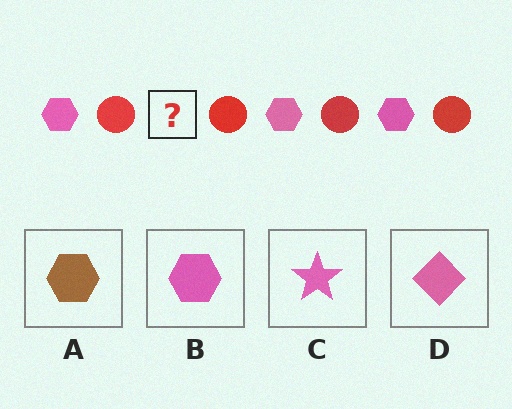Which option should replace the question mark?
Option B.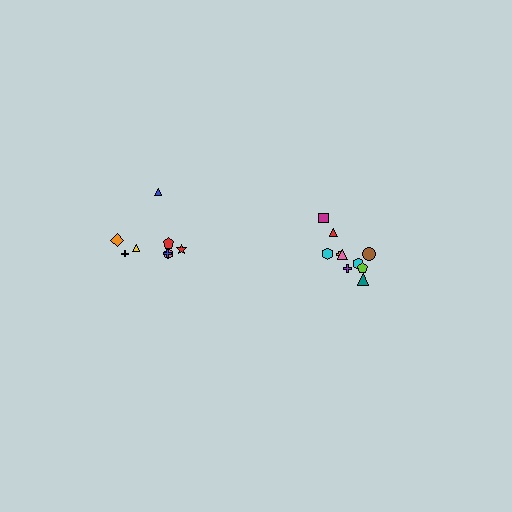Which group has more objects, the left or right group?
The right group.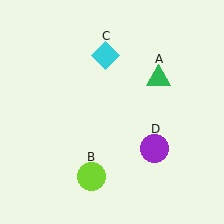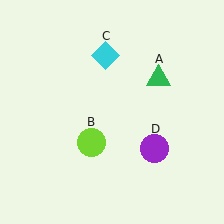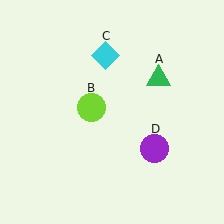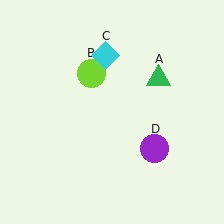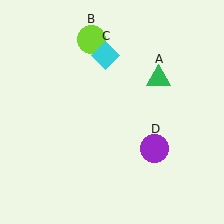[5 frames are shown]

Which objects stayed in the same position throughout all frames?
Green triangle (object A) and cyan diamond (object C) and purple circle (object D) remained stationary.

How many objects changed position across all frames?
1 object changed position: lime circle (object B).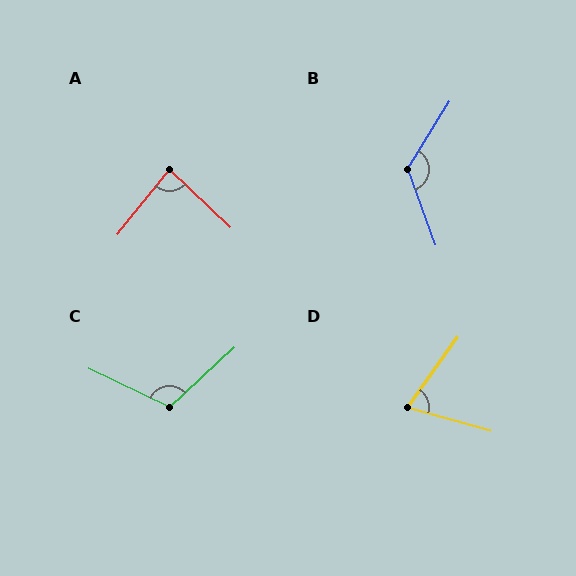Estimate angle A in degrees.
Approximately 86 degrees.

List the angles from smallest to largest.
D (70°), A (86°), C (112°), B (128°).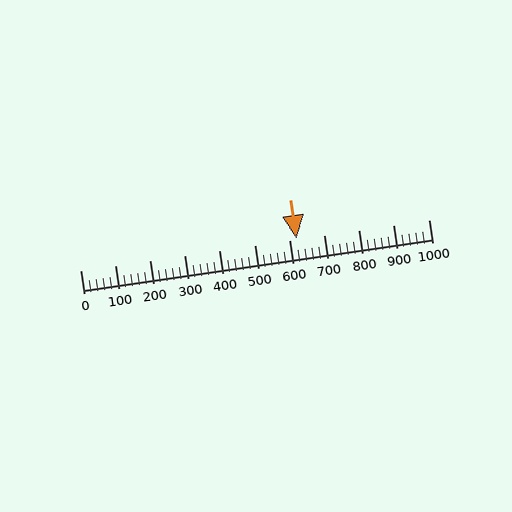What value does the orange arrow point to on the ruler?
The orange arrow points to approximately 620.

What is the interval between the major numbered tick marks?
The major tick marks are spaced 100 units apart.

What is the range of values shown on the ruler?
The ruler shows values from 0 to 1000.